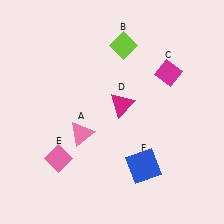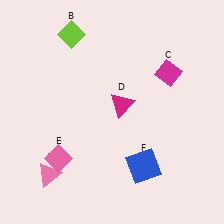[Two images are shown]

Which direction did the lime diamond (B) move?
The lime diamond (B) moved left.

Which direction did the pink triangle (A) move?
The pink triangle (A) moved down.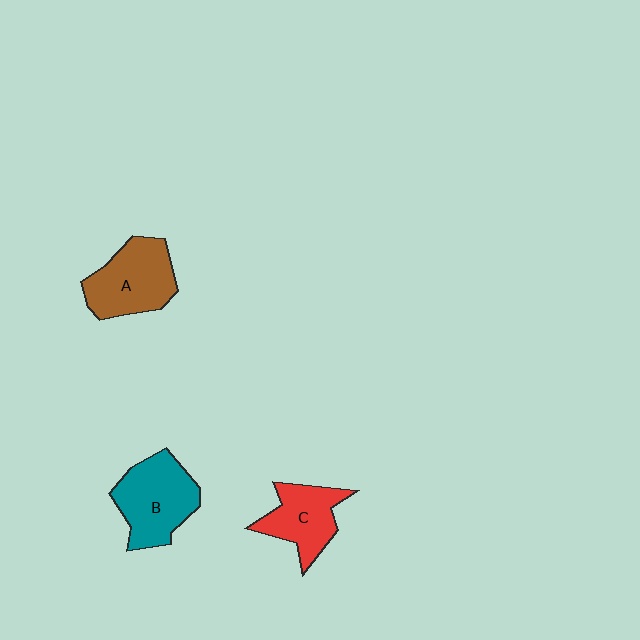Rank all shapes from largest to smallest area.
From largest to smallest: B (teal), A (brown), C (red).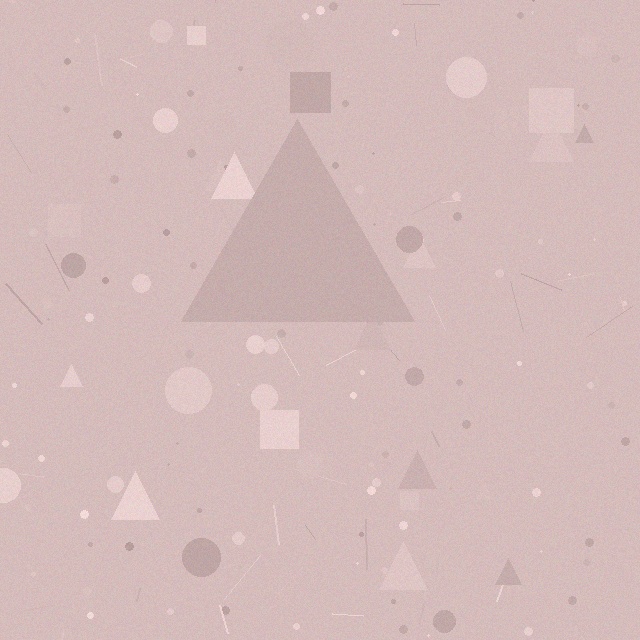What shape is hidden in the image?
A triangle is hidden in the image.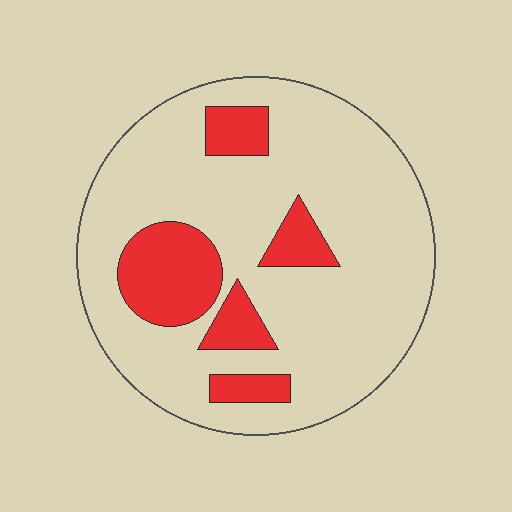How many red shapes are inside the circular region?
5.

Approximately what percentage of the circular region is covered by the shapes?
Approximately 20%.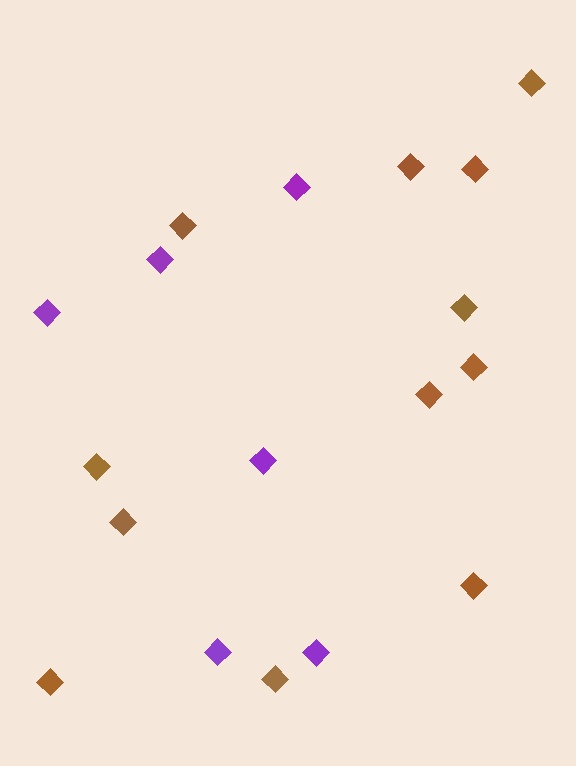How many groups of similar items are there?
There are 2 groups: one group of brown diamonds (12) and one group of purple diamonds (6).